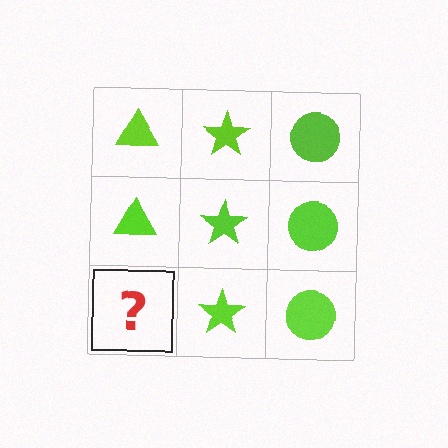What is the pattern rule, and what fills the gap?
The rule is that each column has a consistent shape. The gap should be filled with a lime triangle.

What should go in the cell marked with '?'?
The missing cell should contain a lime triangle.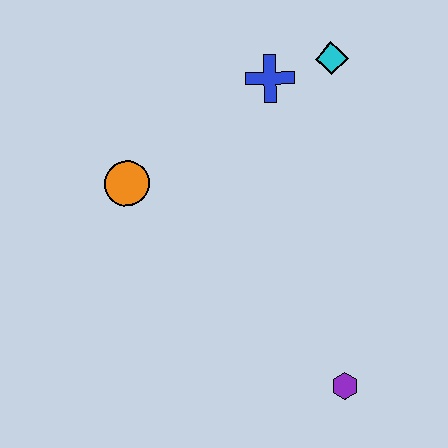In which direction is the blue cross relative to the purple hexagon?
The blue cross is above the purple hexagon.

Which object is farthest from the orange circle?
The purple hexagon is farthest from the orange circle.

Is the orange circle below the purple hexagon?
No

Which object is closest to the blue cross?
The cyan diamond is closest to the blue cross.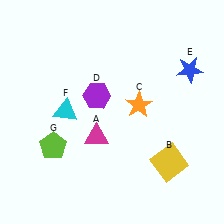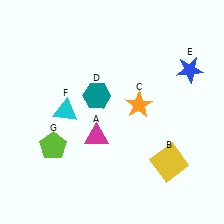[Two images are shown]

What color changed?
The hexagon (D) changed from purple in Image 1 to teal in Image 2.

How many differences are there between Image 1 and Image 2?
There is 1 difference between the two images.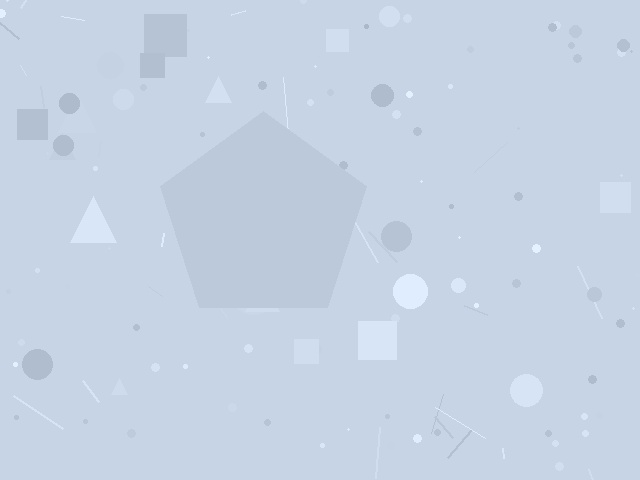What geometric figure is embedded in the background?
A pentagon is embedded in the background.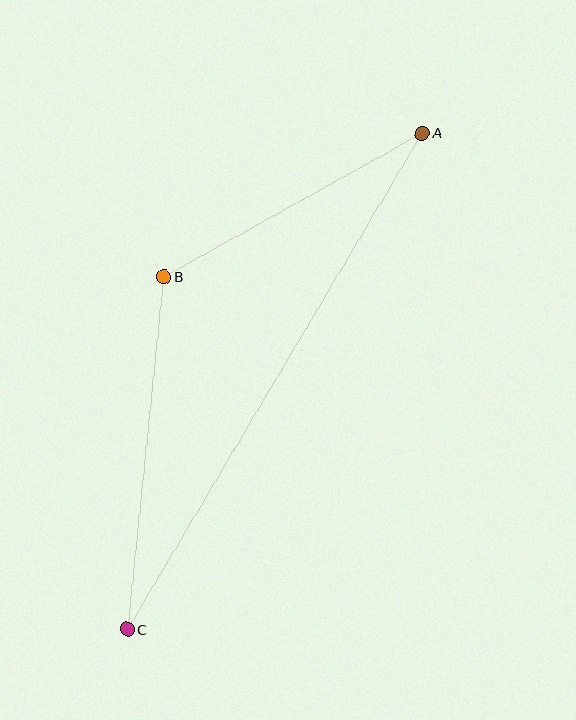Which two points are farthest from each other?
Points A and C are farthest from each other.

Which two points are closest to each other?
Points A and B are closest to each other.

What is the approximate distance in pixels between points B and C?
The distance between B and C is approximately 354 pixels.